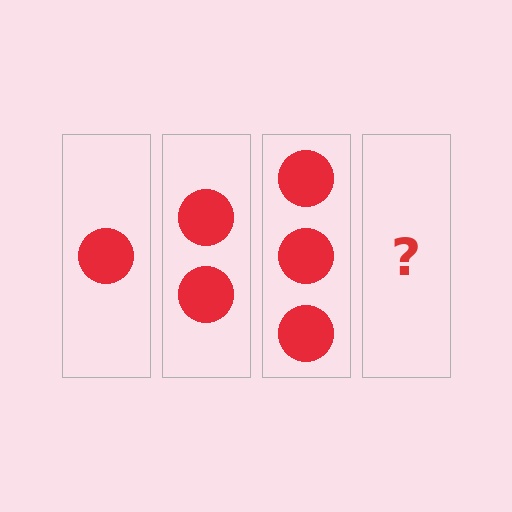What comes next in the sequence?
The next element should be 4 circles.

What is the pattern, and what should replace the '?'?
The pattern is that each step adds one more circle. The '?' should be 4 circles.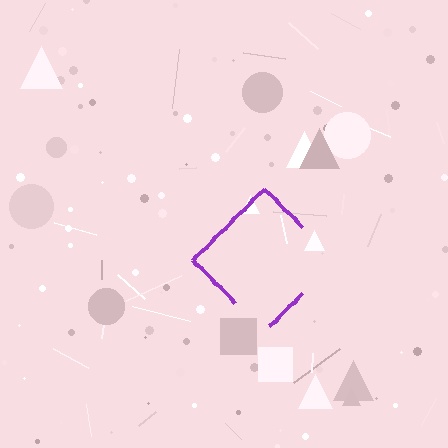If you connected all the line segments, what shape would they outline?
They would outline a diamond.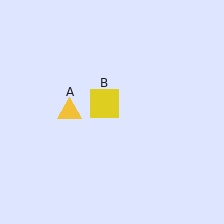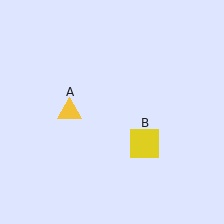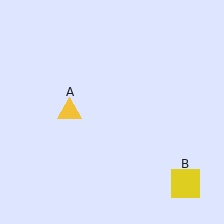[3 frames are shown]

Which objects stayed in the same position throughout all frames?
Yellow triangle (object A) remained stationary.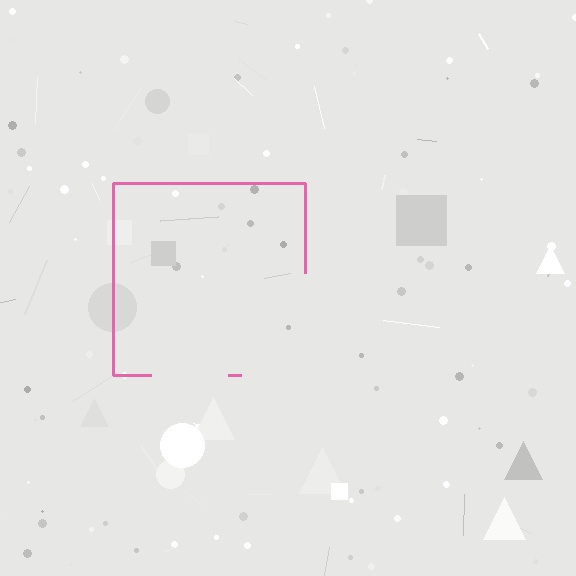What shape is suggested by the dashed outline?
The dashed outline suggests a square.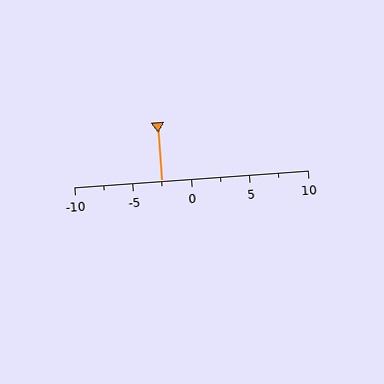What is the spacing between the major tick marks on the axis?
The major ticks are spaced 5 apart.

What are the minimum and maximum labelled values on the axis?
The axis runs from -10 to 10.